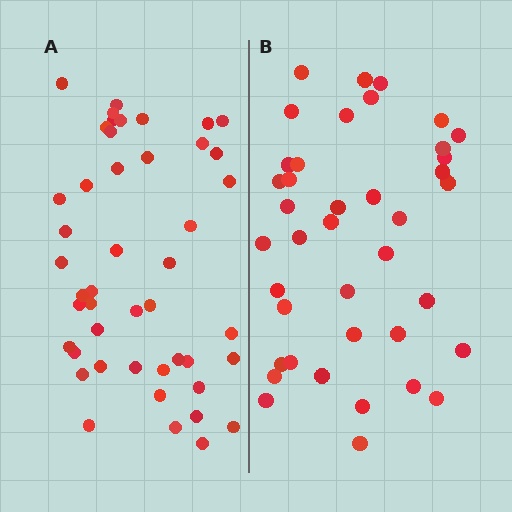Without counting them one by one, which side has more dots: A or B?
Region A (the left region) has more dots.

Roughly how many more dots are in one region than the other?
Region A has about 6 more dots than region B.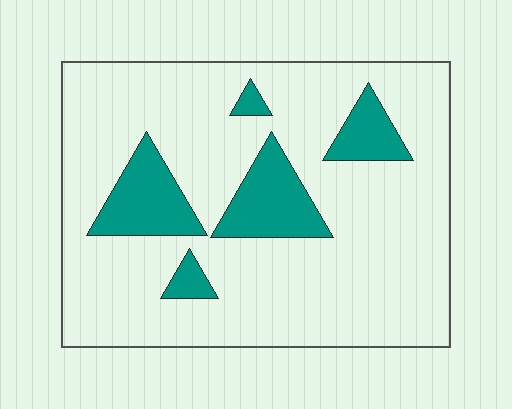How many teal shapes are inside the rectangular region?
5.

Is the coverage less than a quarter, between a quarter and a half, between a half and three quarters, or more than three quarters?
Less than a quarter.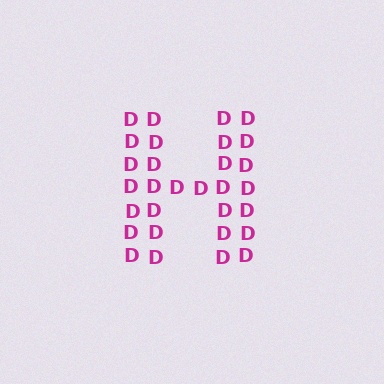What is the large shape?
The large shape is the letter H.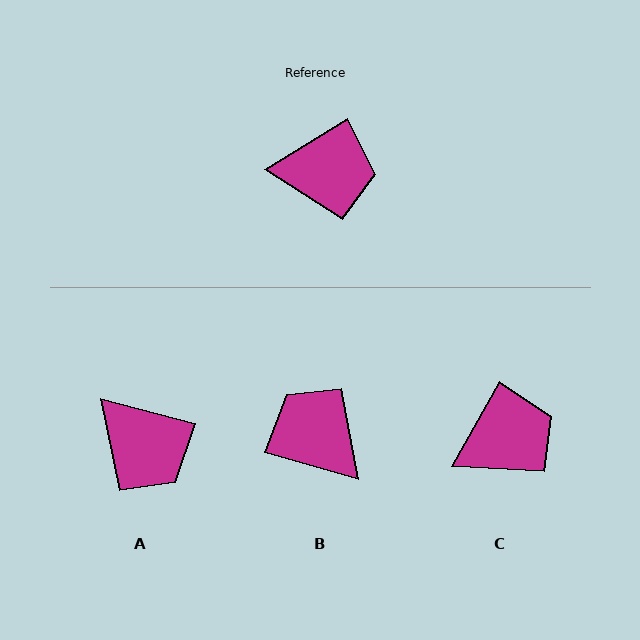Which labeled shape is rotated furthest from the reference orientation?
B, about 133 degrees away.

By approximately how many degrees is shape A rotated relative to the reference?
Approximately 46 degrees clockwise.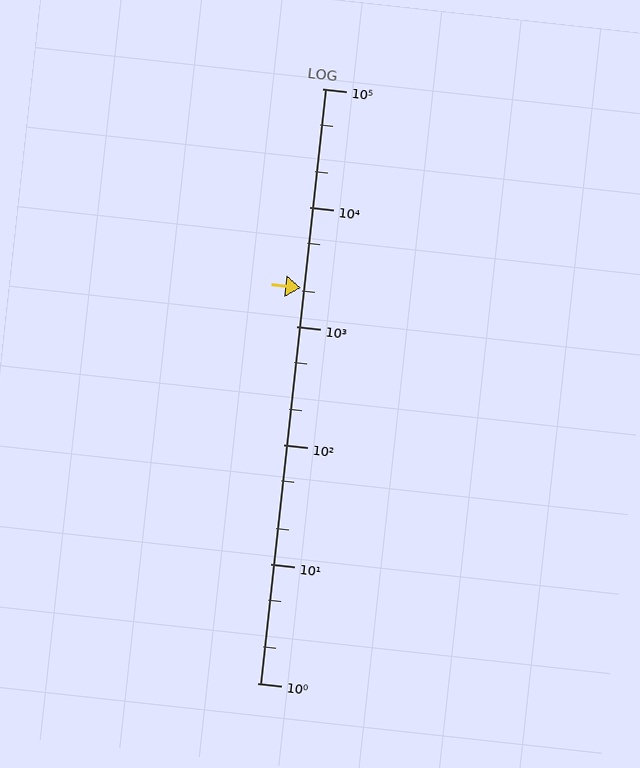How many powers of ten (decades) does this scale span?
The scale spans 5 decades, from 1 to 100000.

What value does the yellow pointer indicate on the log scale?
The pointer indicates approximately 2100.